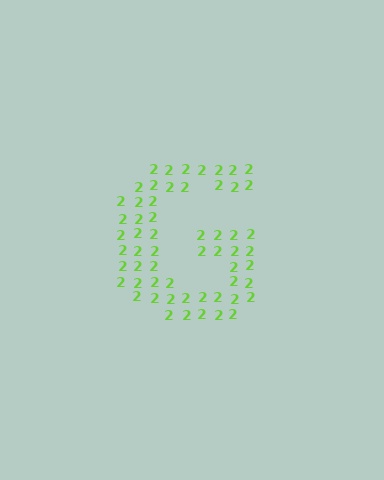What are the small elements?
The small elements are digit 2's.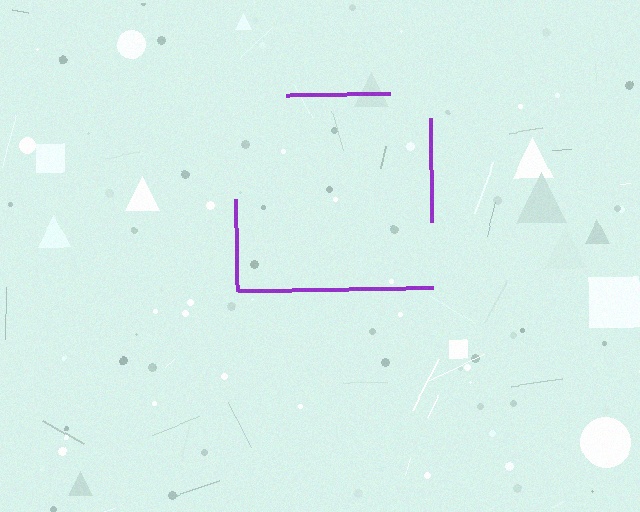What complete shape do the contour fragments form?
The contour fragments form a square.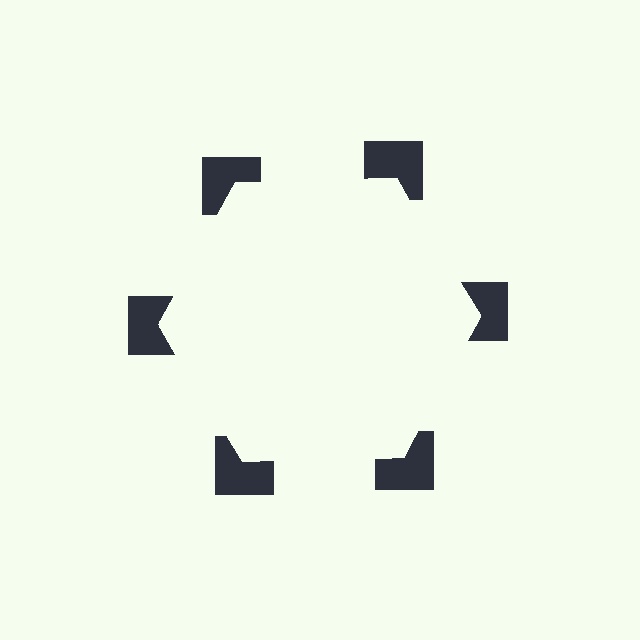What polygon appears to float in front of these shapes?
An illusory hexagon — its edges are inferred from the aligned wedge cuts in the notched squares, not physically drawn.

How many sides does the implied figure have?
6 sides.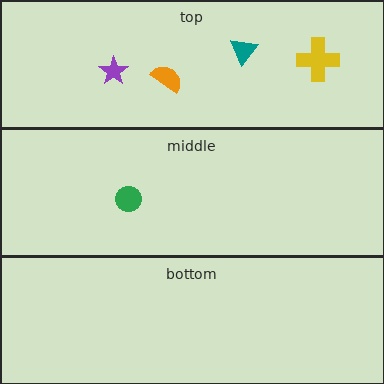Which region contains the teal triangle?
The top region.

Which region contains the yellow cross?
The top region.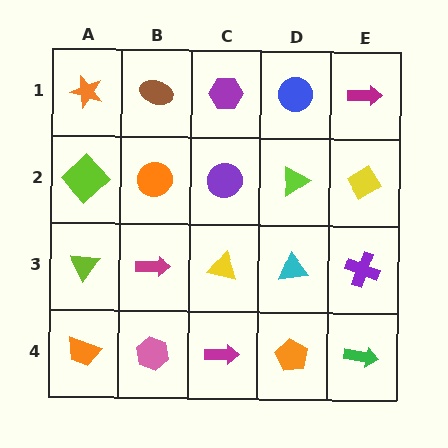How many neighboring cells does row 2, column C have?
4.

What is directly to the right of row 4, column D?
A green arrow.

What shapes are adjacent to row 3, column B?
An orange circle (row 2, column B), a pink hexagon (row 4, column B), a lime triangle (row 3, column A), a yellow triangle (row 3, column C).